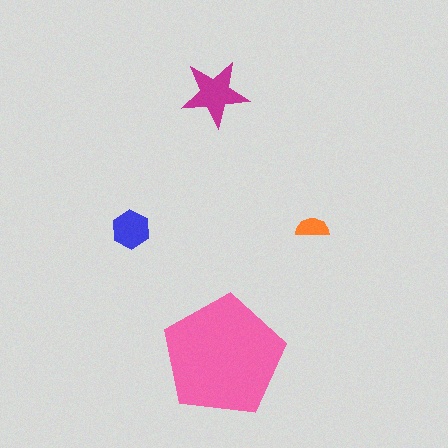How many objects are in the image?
There are 4 objects in the image.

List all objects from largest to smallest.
The pink pentagon, the magenta star, the blue hexagon, the orange semicircle.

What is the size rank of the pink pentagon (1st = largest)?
1st.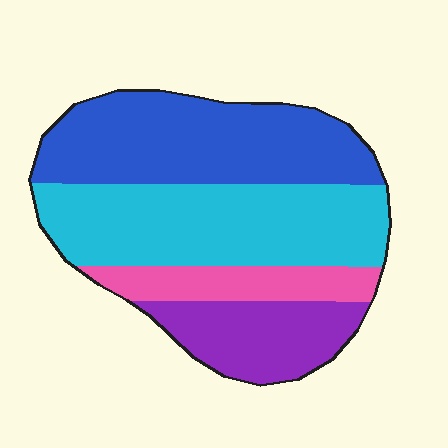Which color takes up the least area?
Pink, at roughly 15%.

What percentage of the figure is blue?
Blue takes up between a quarter and a half of the figure.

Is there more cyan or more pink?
Cyan.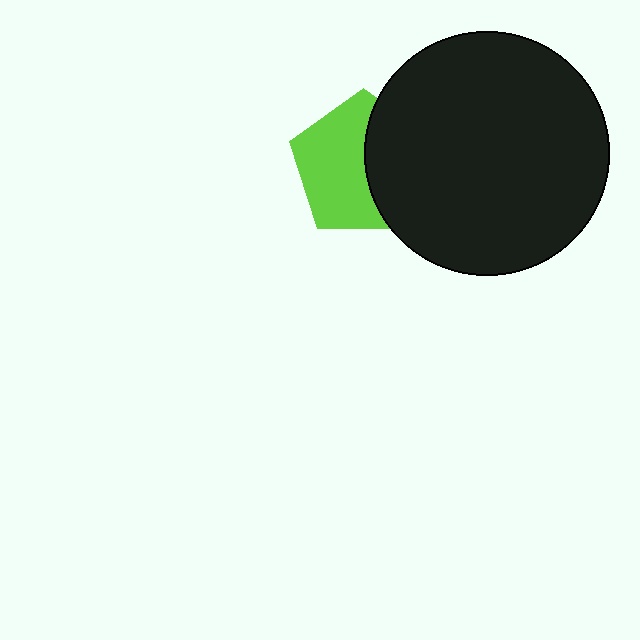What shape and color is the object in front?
The object in front is a black circle.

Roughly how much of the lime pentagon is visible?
About half of it is visible (roughly 57%).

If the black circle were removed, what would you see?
You would see the complete lime pentagon.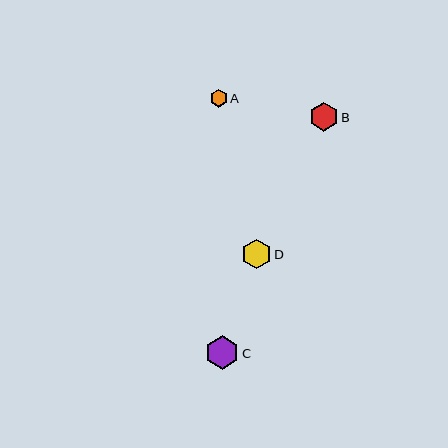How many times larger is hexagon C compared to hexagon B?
Hexagon C is approximately 1.2 times the size of hexagon B.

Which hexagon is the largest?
Hexagon C is the largest with a size of approximately 33 pixels.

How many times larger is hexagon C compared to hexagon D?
Hexagon C is approximately 1.1 times the size of hexagon D.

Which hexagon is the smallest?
Hexagon A is the smallest with a size of approximately 18 pixels.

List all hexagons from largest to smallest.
From largest to smallest: C, D, B, A.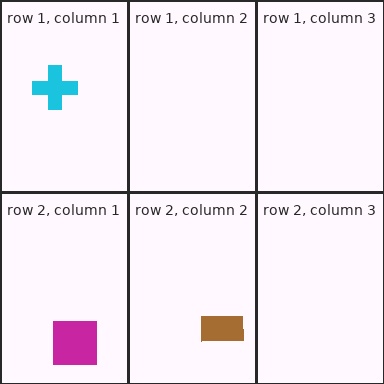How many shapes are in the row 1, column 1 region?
1.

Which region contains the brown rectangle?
The row 2, column 2 region.